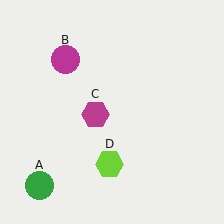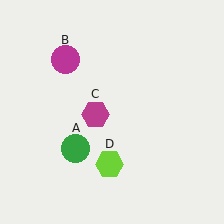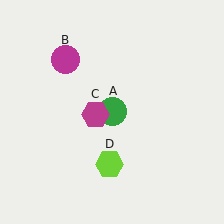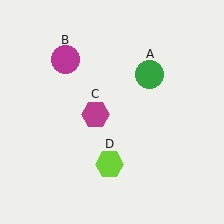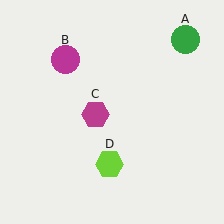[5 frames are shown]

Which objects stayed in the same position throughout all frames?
Magenta circle (object B) and magenta hexagon (object C) and lime hexagon (object D) remained stationary.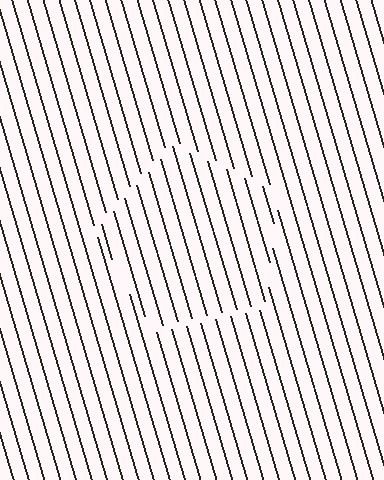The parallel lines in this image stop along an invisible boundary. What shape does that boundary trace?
An illusory pentagon. The interior of the shape contains the same grating, shifted by half a period — the contour is defined by the phase discontinuity where line-ends from the inner and outer gratings abut.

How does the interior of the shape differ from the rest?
The interior of the shape contains the same grating, shifted by half a period — the contour is defined by the phase discontinuity where line-ends from the inner and outer gratings abut.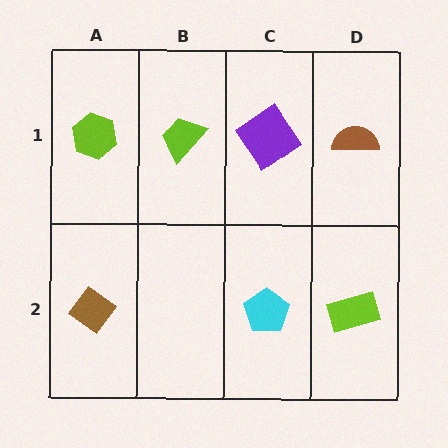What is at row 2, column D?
A lime rectangle.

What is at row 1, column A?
A lime hexagon.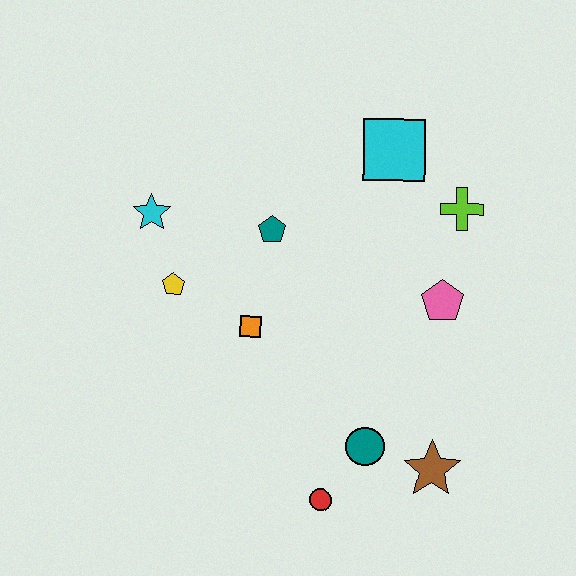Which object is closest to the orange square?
The yellow pentagon is closest to the orange square.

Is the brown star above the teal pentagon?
No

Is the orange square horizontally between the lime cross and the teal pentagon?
No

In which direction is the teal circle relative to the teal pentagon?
The teal circle is below the teal pentagon.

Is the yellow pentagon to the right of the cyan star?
Yes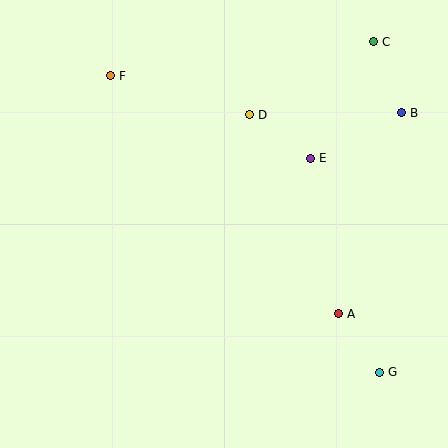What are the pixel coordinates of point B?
Point B is at (401, 113).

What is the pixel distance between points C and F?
The distance between C and F is 266 pixels.